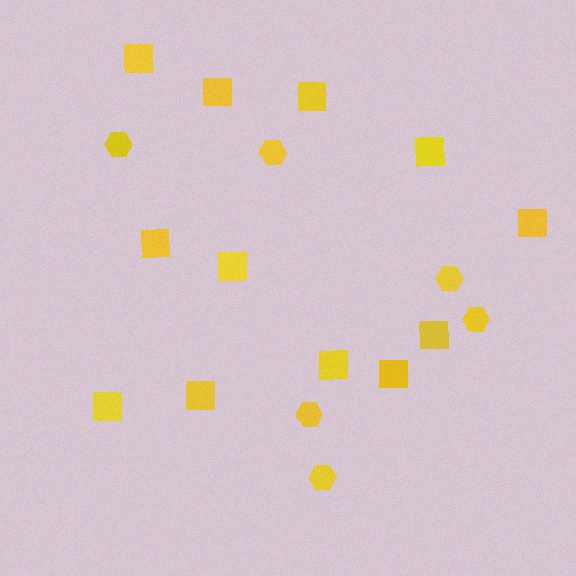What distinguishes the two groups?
There are 2 groups: one group of hexagons (6) and one group of squares (12).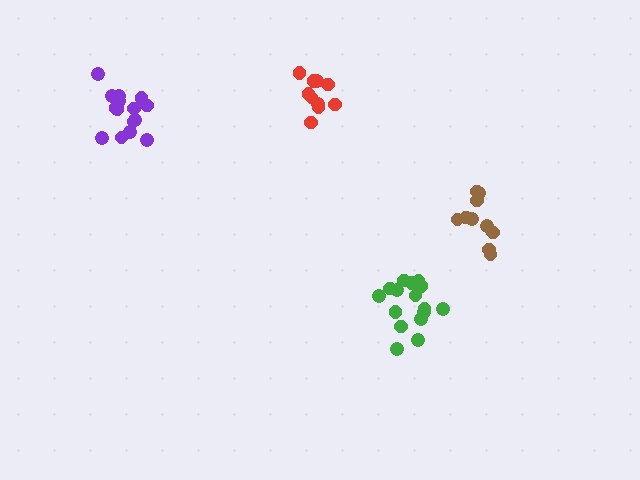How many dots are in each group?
Group 1: 16 dots, Group 2: 10 dots, Group 3: 15 dots, Group 4: 10 dots (51 total).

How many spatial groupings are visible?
There are 4 spatial groupings.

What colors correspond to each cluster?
The clusters are colored: green, red, purple, brown.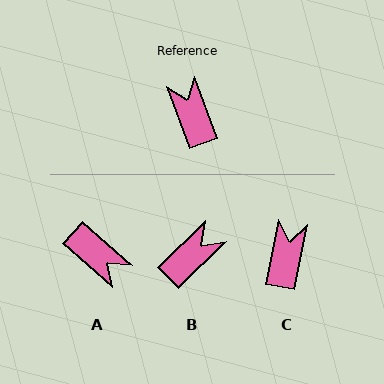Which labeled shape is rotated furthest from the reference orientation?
A, about 151 degrees away.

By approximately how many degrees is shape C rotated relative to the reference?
Approximately 31 degrees clockwise.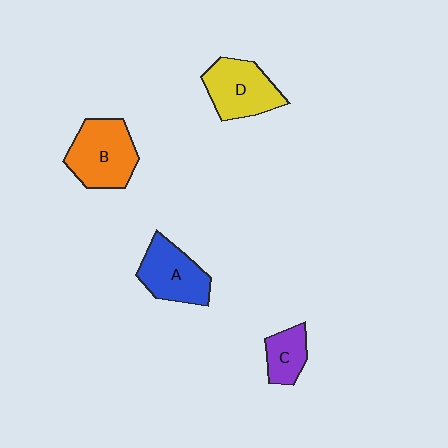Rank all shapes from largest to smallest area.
From largest to smallest: B (orange), D (yellow), A (blue), C (purple).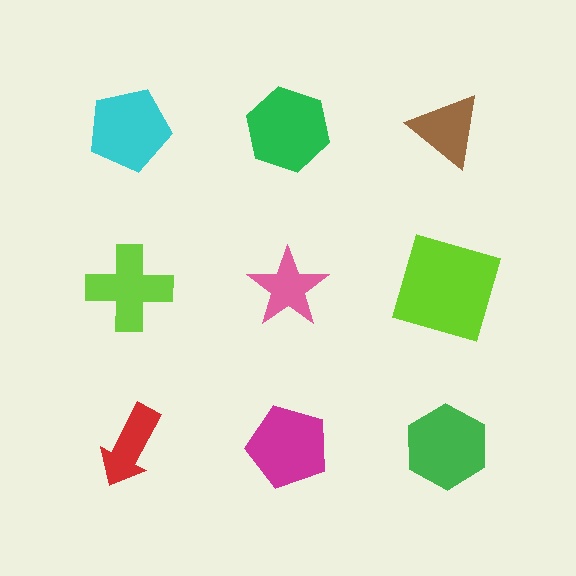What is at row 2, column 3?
A lime square.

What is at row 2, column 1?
A lime cross.